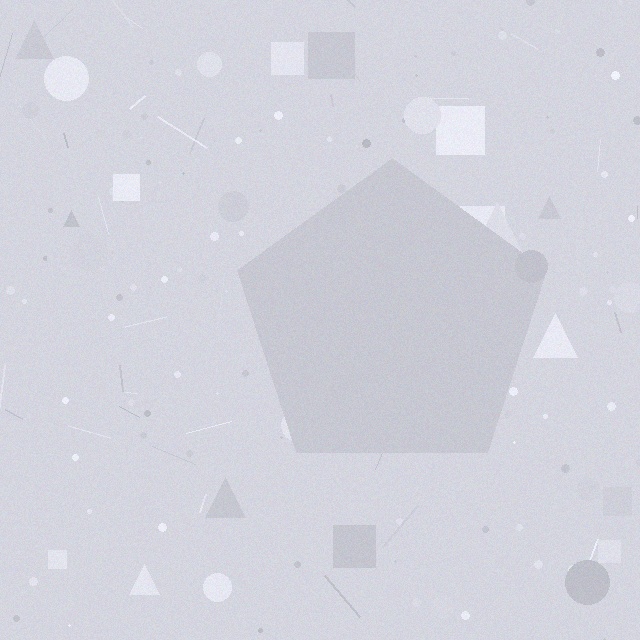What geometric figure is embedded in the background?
A pentagon is embedded in the background.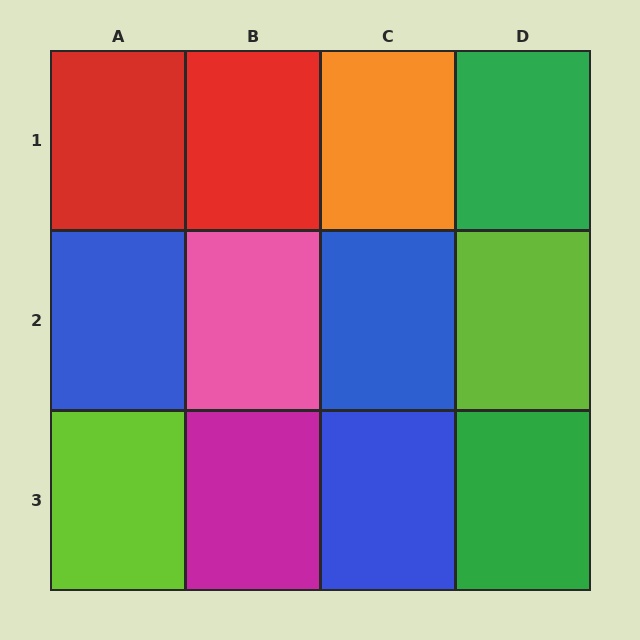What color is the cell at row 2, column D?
Lime.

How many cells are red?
2 cells are red.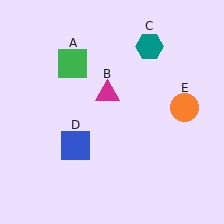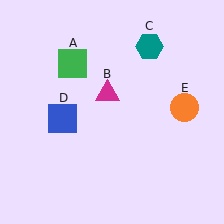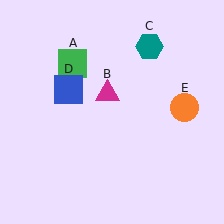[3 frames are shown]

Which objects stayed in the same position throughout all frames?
Green square (object A) and magenta triangle (object B) and teal hexagon (object C) and orange circle (object E) remained stationary.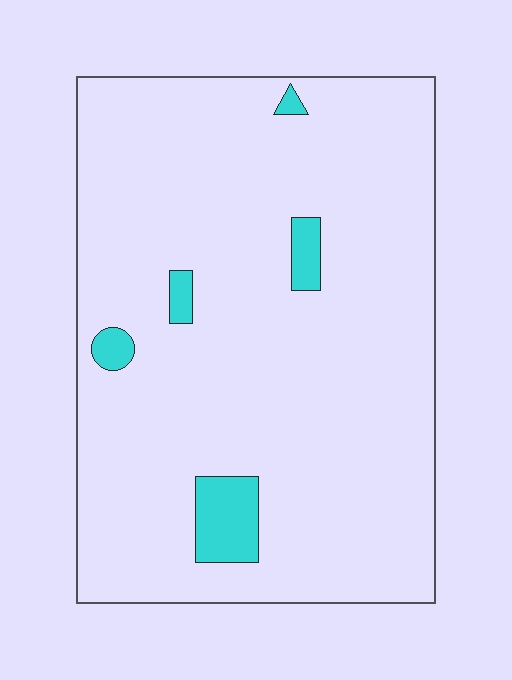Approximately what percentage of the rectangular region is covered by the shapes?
Approximately 5%.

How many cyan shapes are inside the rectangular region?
5.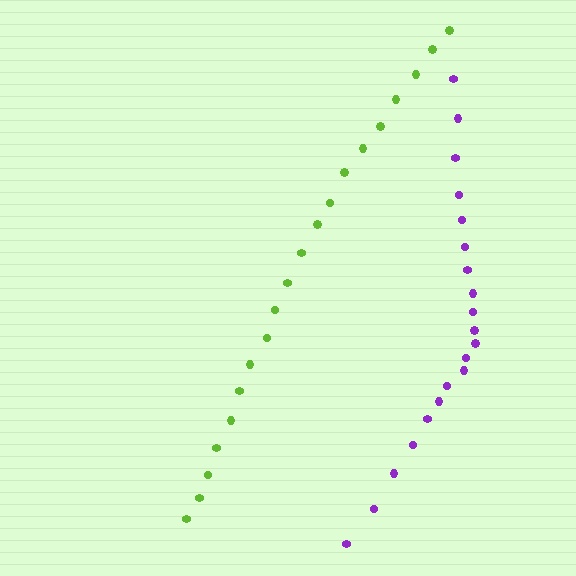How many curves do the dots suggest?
There are 2 distinct paths.